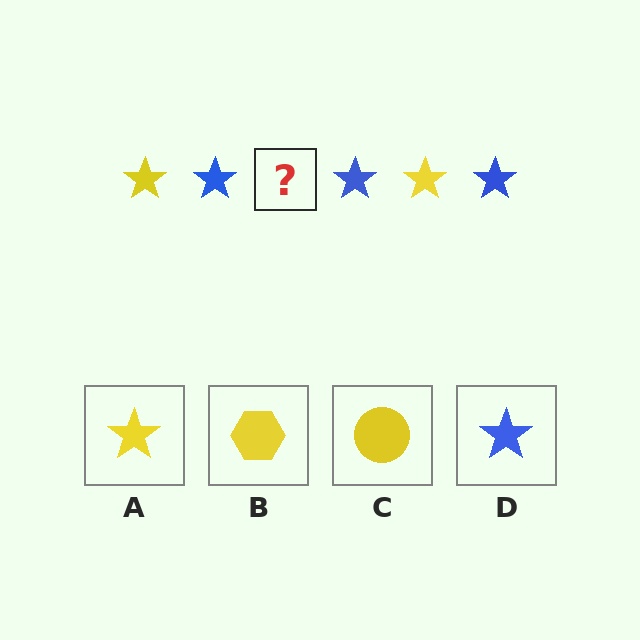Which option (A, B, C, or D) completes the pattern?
A.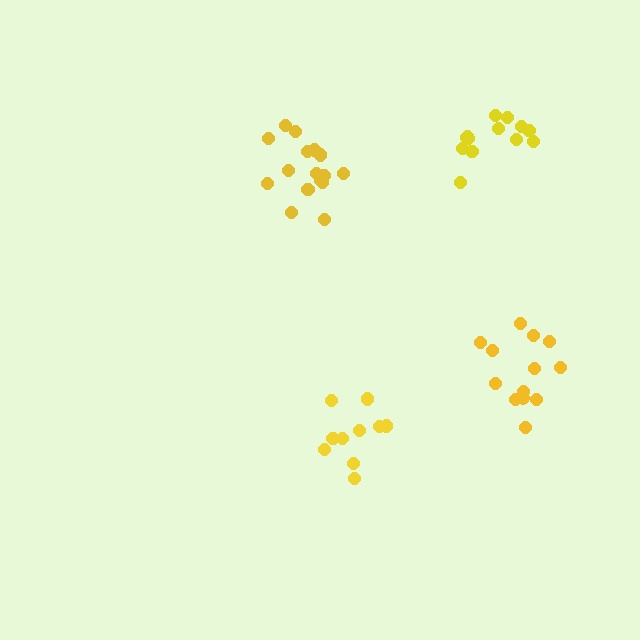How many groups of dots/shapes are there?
There are 4 groups.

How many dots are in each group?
Group 1: 10 dots, Group 2: 13 dots, Group 3: 16 dots, Group 4: 13 dots (52 total).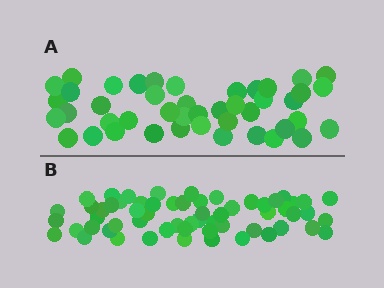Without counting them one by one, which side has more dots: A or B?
Region B (the bottom region) has more dots.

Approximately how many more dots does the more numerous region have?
Region B has approximately 15 more dots than region A.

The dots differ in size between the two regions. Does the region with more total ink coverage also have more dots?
No. Region A has more total ink coverage because its dots are larger, but region B actually contains more individual dots. Total area can be misleading — the number of items is what matters here.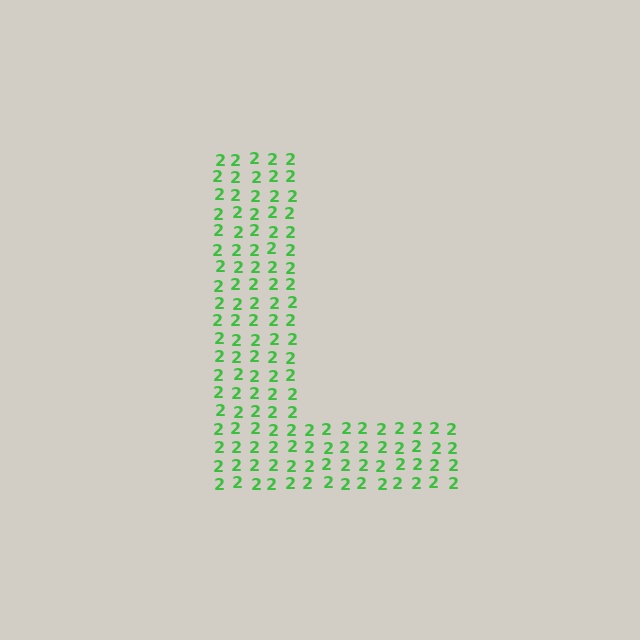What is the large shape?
The large shape is the letter L.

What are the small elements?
The small elements are digit 2's.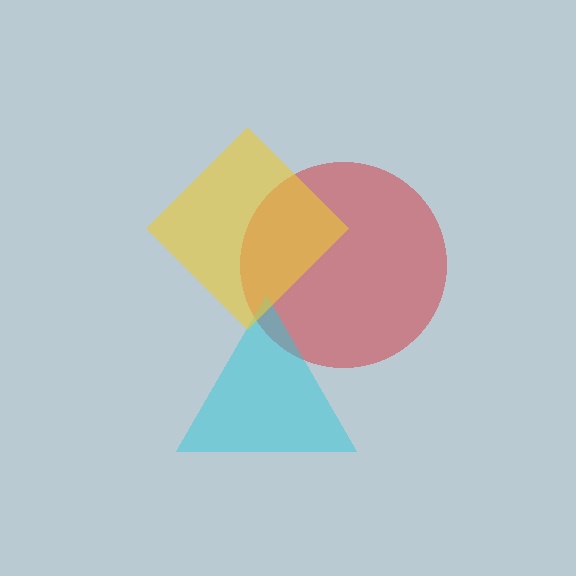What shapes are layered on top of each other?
The layered shapes are: a red circle, a cyan triangle, a yellow diamond.